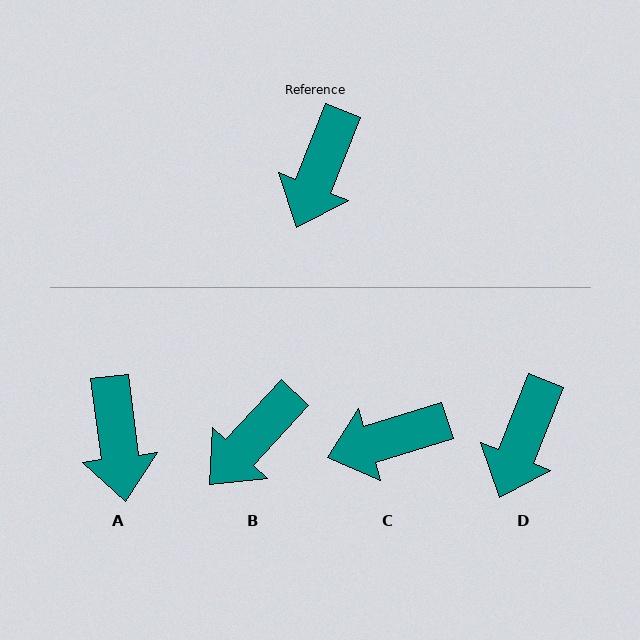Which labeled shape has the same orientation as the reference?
D.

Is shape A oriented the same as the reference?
No, it is off by about 29 degrees.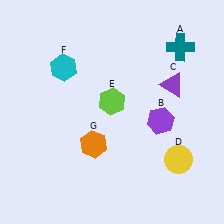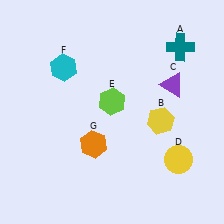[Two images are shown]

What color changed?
The hexagon (B) changed from purple in Image 1 to yellow in Image 2.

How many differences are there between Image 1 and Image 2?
There is 1 difference between the two images.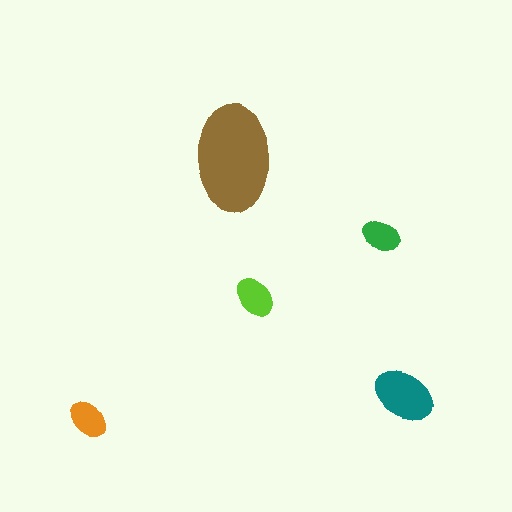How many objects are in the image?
There are 5 objects in the image.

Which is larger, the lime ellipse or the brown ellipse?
The brown one.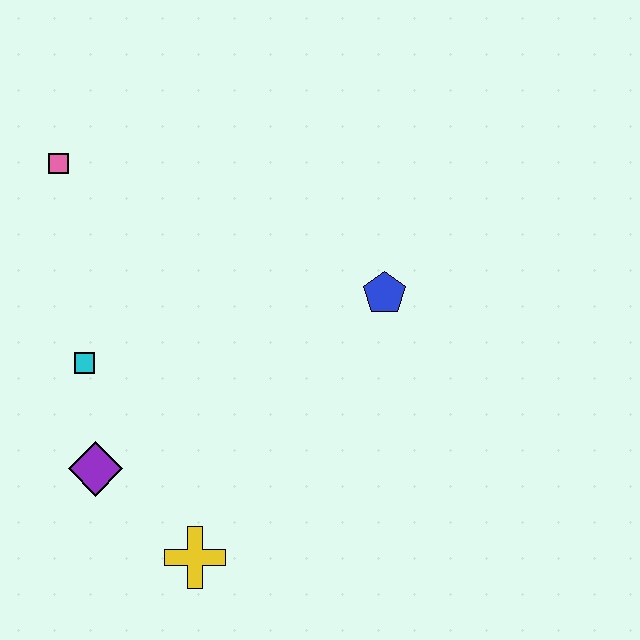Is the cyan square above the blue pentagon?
No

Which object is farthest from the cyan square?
The blue pentagon is farthest from the cyan square.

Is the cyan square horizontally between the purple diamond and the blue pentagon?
No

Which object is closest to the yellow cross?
The purple diamond is closest to the yellow cross.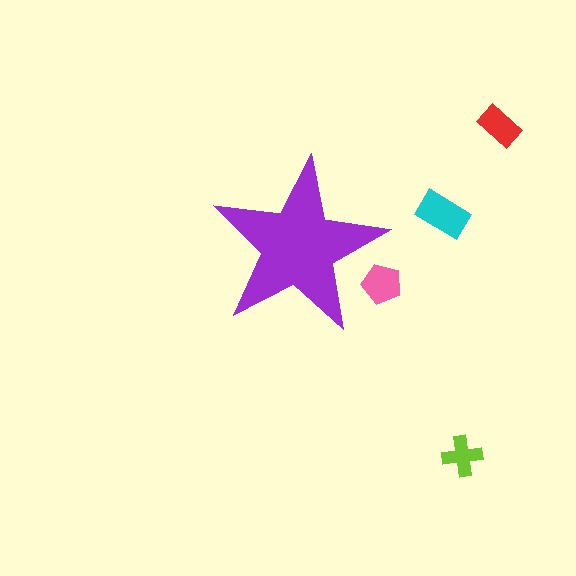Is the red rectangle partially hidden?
No, the red rectangle is fully visible.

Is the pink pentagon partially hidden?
Yes, the pink pentagon is partially hidden behind the purple star.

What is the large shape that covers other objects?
A purple star.